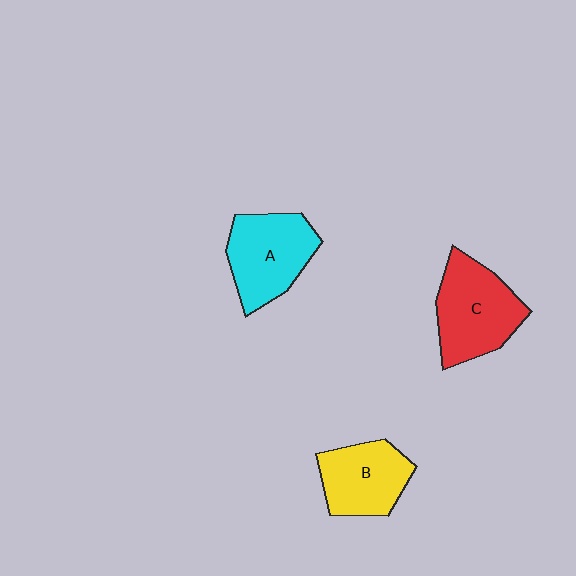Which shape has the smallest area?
Shape B (yellow).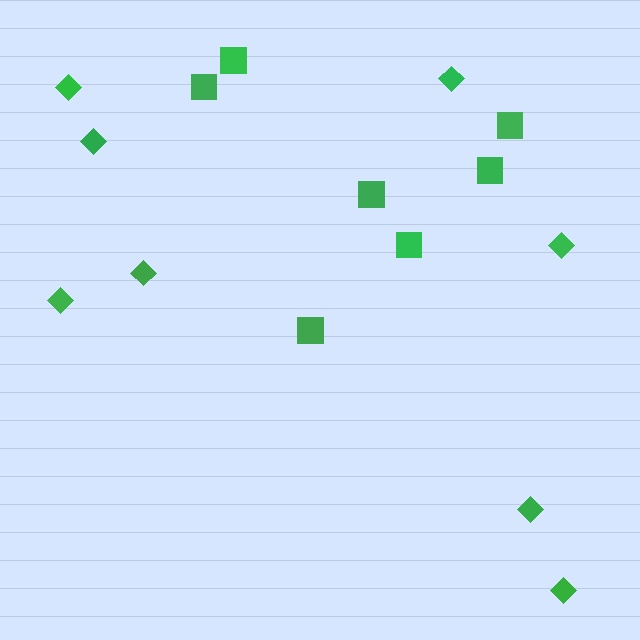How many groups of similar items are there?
There are 2 groups: one group of squares (7) and one group of diamonds (8).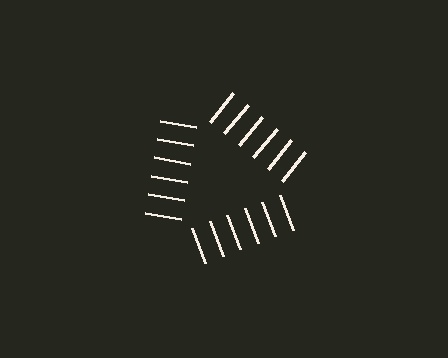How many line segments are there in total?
18 — 6 along each of the 3 edges.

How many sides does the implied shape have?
3 sides — the line-ends trace a triangle.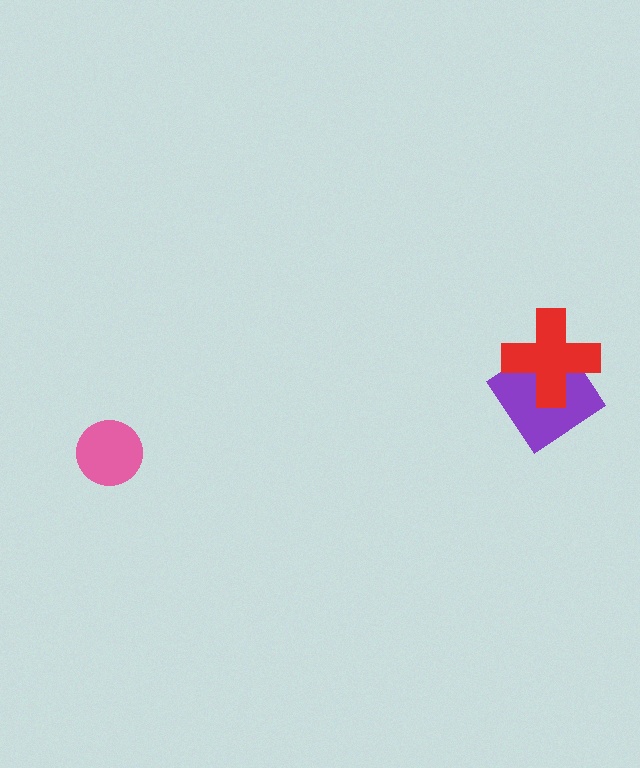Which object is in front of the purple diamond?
The red cross is in front of the purple diamond.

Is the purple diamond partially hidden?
Yes, it is partially covered by another shape.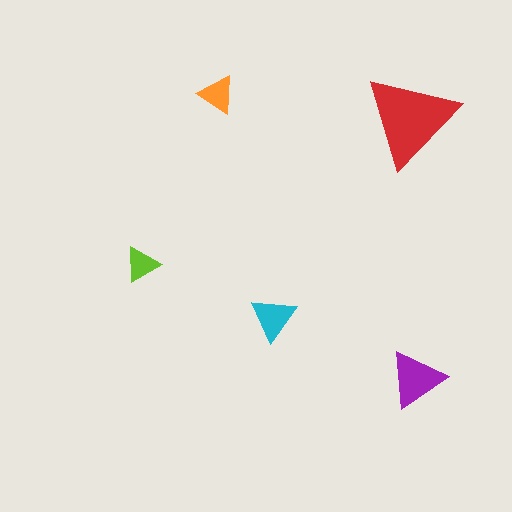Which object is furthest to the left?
The lime triangle is leftmost.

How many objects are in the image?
There are 5 objects in the image.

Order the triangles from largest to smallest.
the red one, the purple one, the cyan one, the orange one, the lime one.